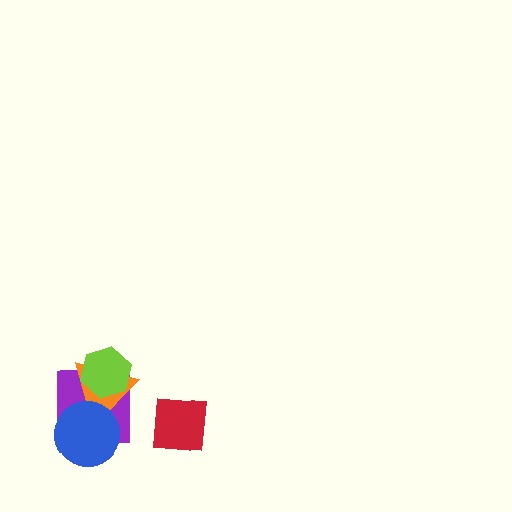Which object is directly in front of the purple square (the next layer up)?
The orange triangle is directly in front of the purple square.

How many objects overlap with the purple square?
3 objects overlap with the purple square.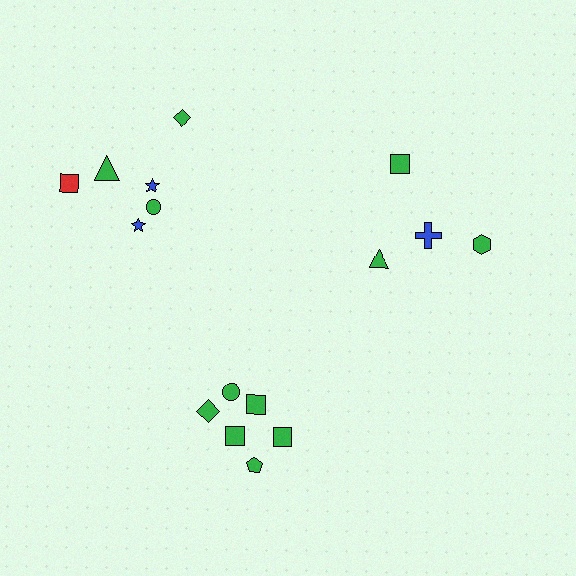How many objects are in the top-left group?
There are 6 objects.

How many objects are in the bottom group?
There are 6 objects.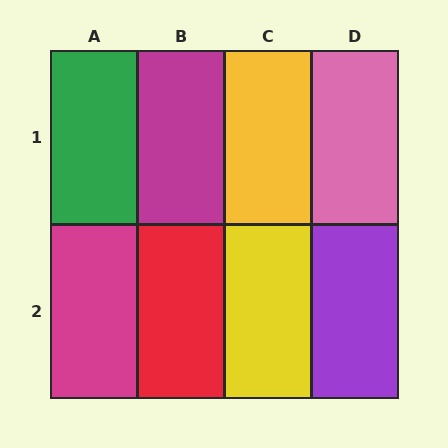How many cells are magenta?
2 cells are magenta.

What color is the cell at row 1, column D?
Pink.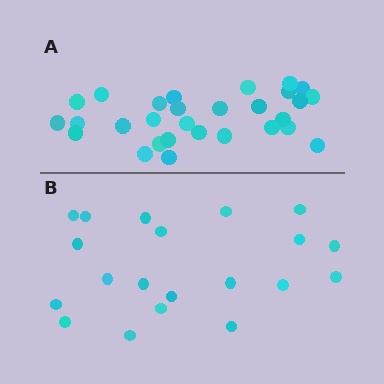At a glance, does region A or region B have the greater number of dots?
Region A (the top region) has more dots.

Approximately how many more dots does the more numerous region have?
Region A has roughly 8 or so more dots than region B.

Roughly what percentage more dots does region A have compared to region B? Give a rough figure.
About 45% more.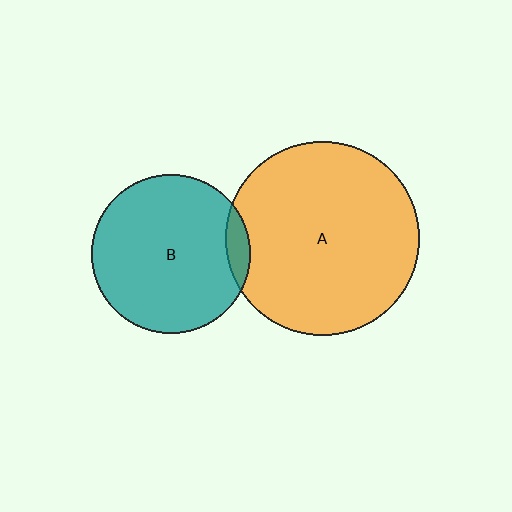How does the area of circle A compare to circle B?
Approximately 1.5 times.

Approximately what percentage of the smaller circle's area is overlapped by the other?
Approximately 5%.